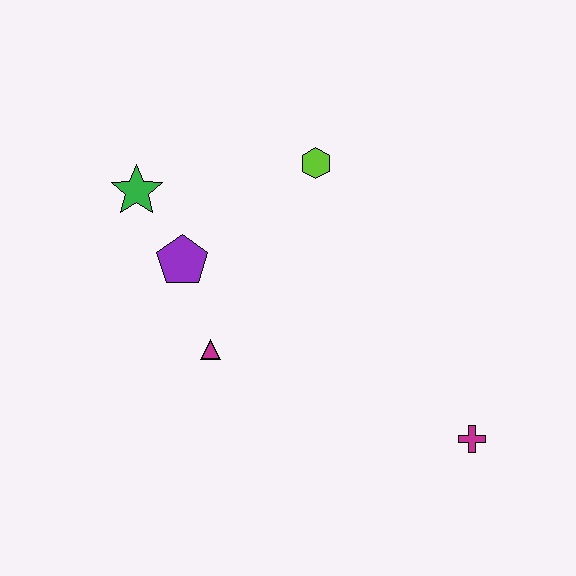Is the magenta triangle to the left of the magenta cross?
Yes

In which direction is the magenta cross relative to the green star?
The magenta cross is to the right of the green star.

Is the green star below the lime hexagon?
Yes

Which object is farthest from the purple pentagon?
The magenta cross is farthest from the purple pentagon.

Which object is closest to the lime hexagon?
The purple pentagon is closest to the lime hexagon.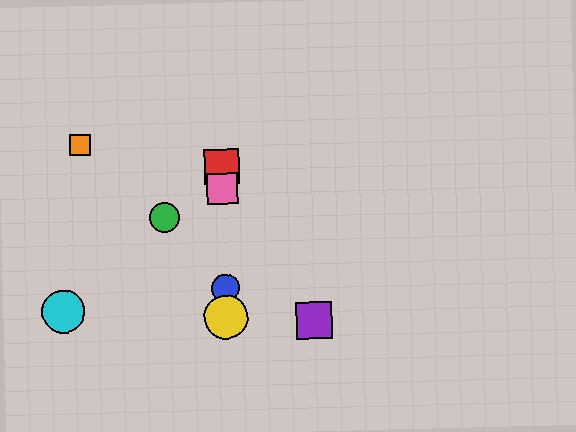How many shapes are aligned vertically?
4 shapes (the red square, the blue circle, the yellow circle, the pink square) are aligned vertically.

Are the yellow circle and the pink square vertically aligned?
Yes, both are at x≈226.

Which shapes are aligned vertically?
The red square, the blue circle, the yellow circle, the pink square are aligned vertically.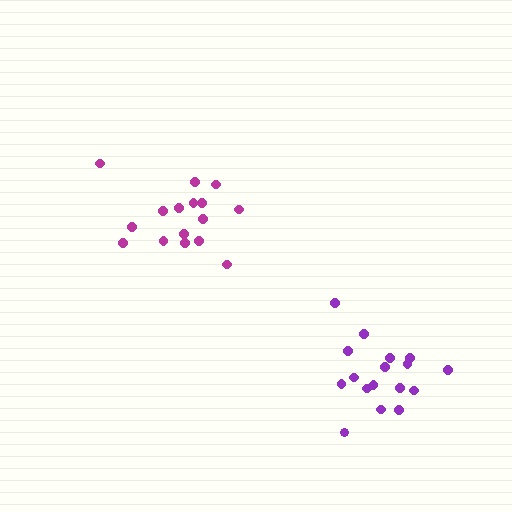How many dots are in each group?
Group 1: 17 dots, Group 2: 16 dots (33 total).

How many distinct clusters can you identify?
There are 2 distinct clusters.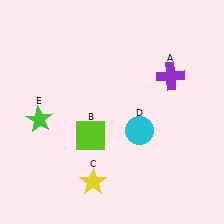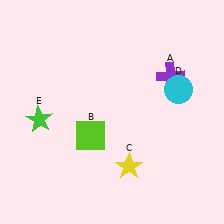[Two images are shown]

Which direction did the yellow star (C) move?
The yellow star (C) moved right.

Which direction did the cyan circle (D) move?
The cyan circle (D) moved up.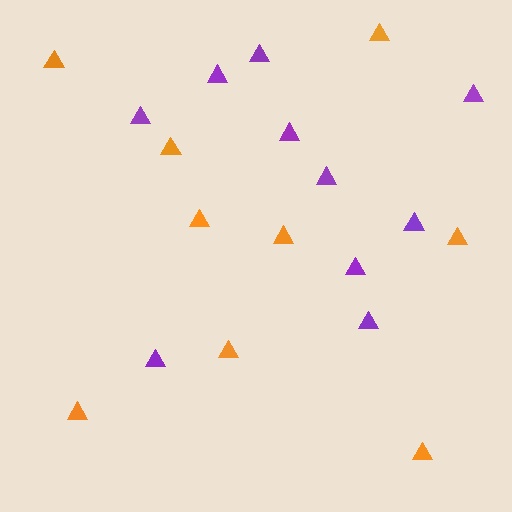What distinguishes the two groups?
There are 2 groups: one group of purple triangles (10) and one group of orange triangles (9).